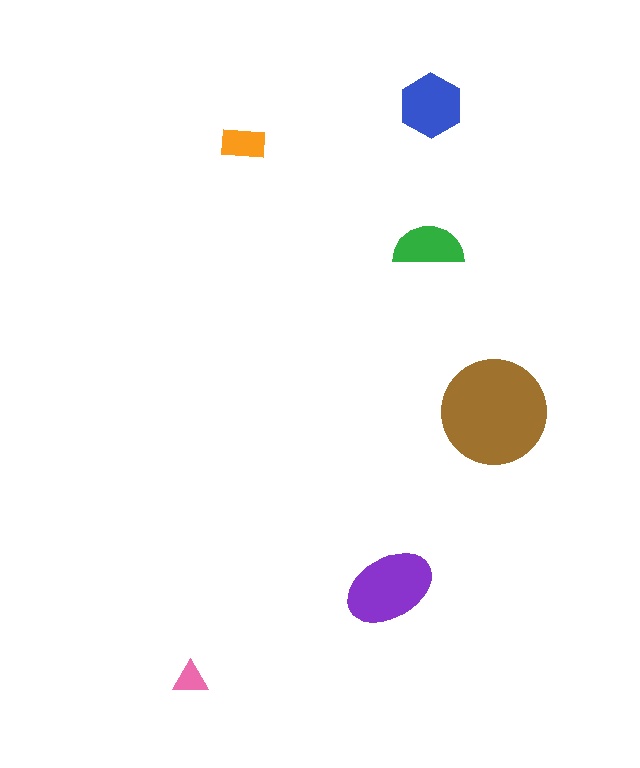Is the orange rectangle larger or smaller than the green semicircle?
Smaller.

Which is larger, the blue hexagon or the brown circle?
The brown circle.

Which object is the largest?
The brown circle.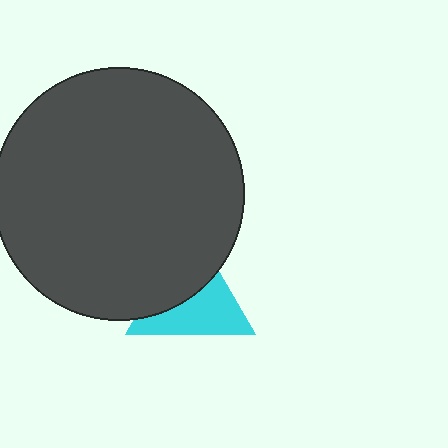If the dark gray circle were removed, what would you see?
You would see the complete cyan triangle.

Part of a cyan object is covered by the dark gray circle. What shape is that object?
It is a triangle.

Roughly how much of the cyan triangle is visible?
About half of it is visible (roughly 54%).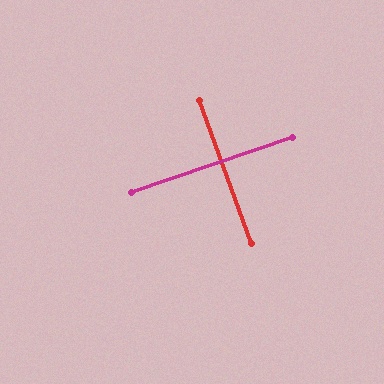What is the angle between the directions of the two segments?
Approximately 89 degrees.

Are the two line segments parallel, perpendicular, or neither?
Perpendicular — they meet at approximately 89°.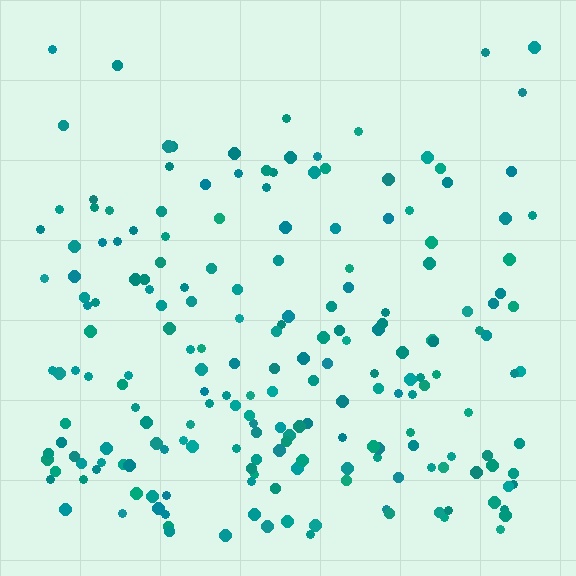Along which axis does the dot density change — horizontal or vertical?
Vertical.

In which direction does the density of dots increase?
From top to bottom, with the bottom side densest.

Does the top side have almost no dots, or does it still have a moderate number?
Still a moderate number, just noticeably fewer than the bottom.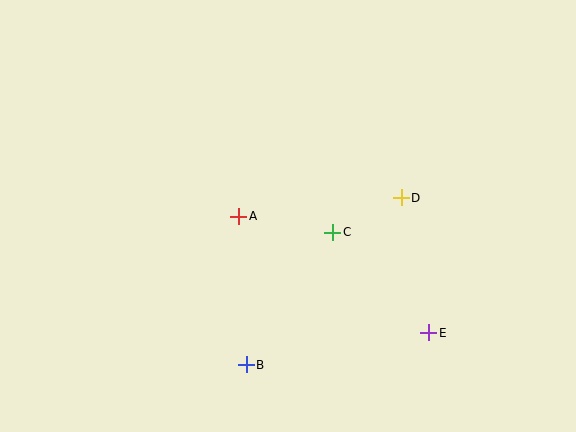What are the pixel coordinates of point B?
Point B is at (246, 365).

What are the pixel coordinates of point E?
Point E is at (429, 333).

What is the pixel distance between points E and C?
The distance between E and C is 139 pixels.